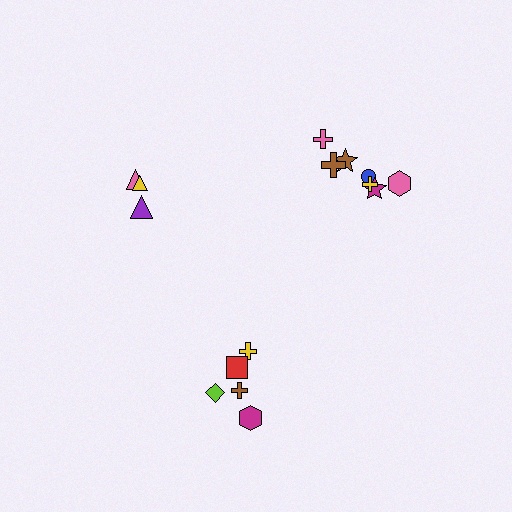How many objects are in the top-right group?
There are 7 objects.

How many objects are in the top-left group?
There are 3 objects.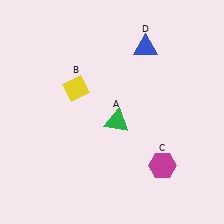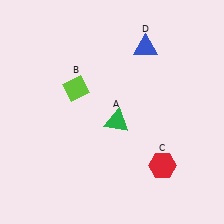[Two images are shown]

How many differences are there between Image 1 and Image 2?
There are 2 differences between the two images.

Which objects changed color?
B changed from yellow to lime. C changed from magenta to red.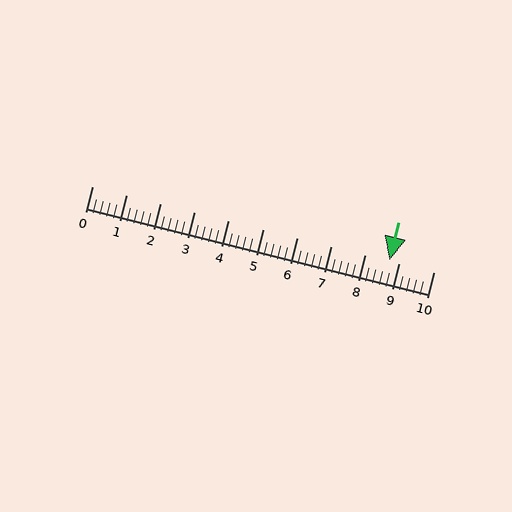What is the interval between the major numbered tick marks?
The major tick marks are spaced 1 units apart.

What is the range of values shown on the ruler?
The ruler shows values from 0 to 10.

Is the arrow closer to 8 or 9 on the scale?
The arrow is closer to 9.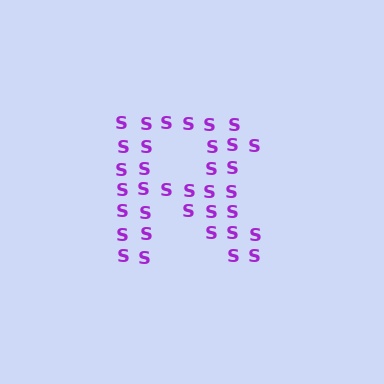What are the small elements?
The small elements are letter S's.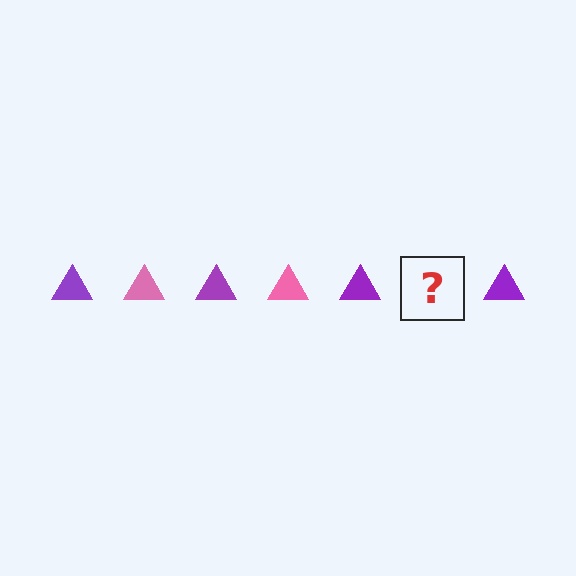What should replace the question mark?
The question mark should be replaced with a pink triangle.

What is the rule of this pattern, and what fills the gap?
The rule is that the pattern cycles through purple, pink triangles. The gap should be filled with a pink triangle.